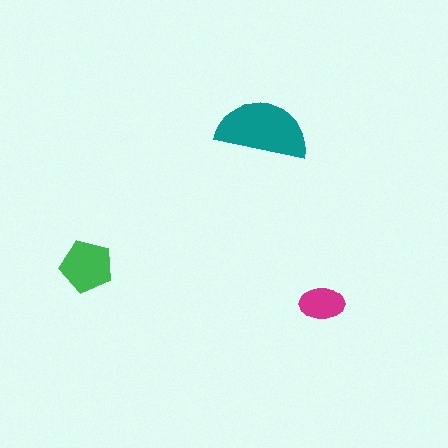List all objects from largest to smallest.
The teal semicircle, the green pentagon, the magenta ellipse.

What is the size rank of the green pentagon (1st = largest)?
2nd.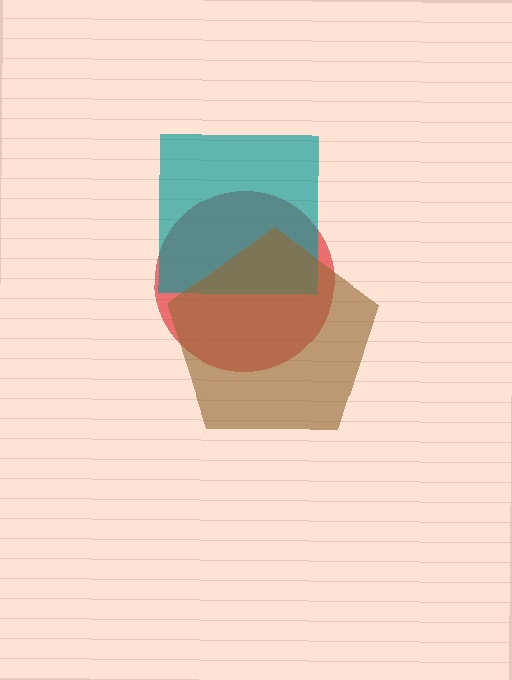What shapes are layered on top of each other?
The layered shapes are: a red circle, a teal square, a brown pentagon.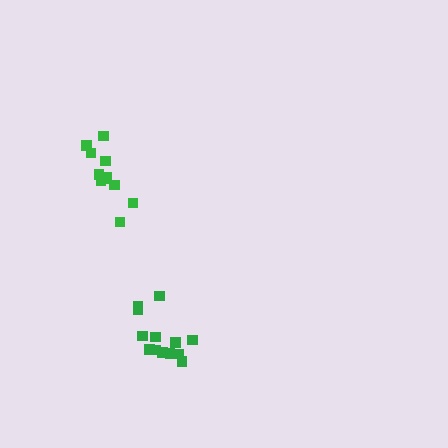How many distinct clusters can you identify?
There are 2 distinct clusters.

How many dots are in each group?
Group 1: 13 dots, Group 2: 11 dots (24 total).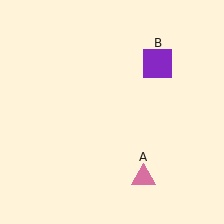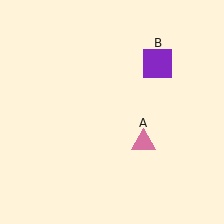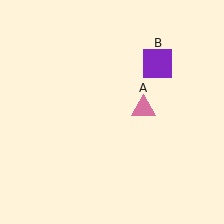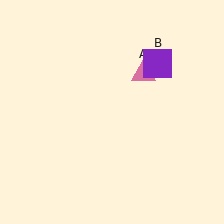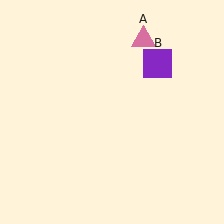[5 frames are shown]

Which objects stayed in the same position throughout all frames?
Purple square (object B) remained stationary.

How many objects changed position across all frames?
1 object changed position: pink triangle (object A).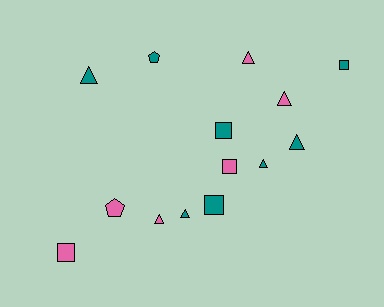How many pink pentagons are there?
There is 1 pink pentagon.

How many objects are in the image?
There are 14 objects.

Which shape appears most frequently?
Triangle, with 7 objects.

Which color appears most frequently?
Teal, with 8 objects.